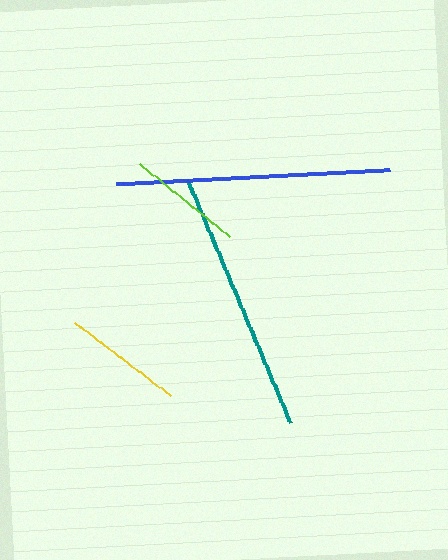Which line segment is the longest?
The blue line is the longest at approximately 274 pixels.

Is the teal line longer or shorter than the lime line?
The teal line is longer than the lime line.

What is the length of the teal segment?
The teal segment is approximately 262 pixels long.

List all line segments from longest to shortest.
From longest to shortest: blue, teal, yellow, lime.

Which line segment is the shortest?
The lime line is the shortest at approximately 115 pixels.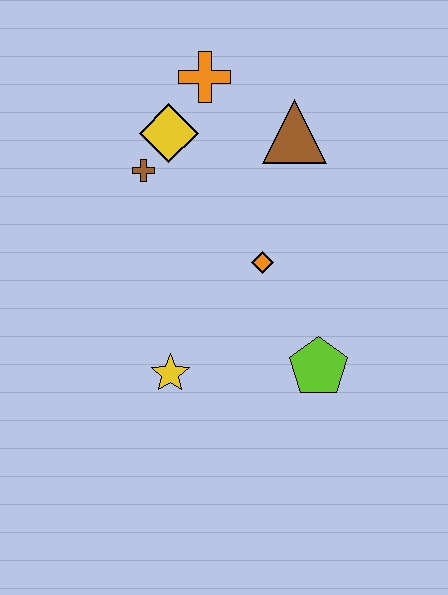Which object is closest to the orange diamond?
The lime pentagon is closest to the orange diamond.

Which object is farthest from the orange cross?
The lime pentagon is farthest from the orange cross.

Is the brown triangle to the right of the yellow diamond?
Yes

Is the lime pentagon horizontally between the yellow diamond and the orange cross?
No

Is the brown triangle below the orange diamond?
No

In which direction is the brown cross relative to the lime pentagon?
The brown cross is above the lime pentagon.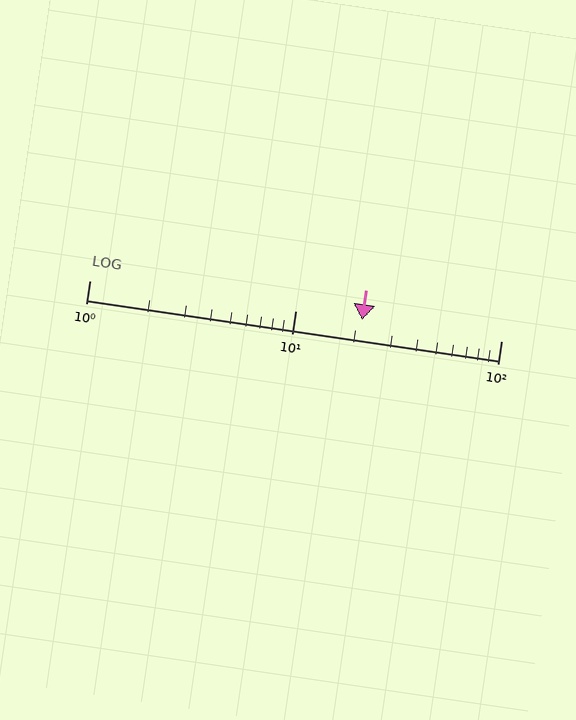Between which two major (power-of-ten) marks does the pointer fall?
The pointer is between 10 and 100.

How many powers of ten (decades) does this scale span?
The scale spans 2 decades, from 1 to 100.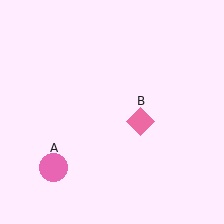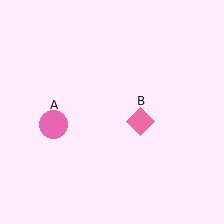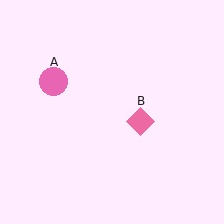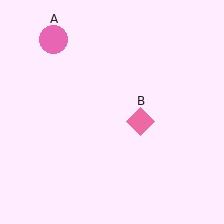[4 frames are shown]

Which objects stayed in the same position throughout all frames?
Pink diamond (object B) remained stationary.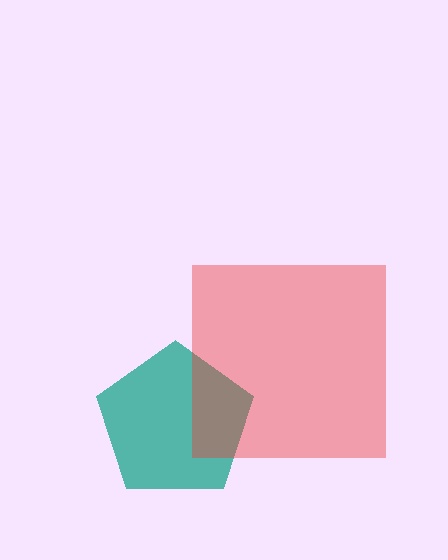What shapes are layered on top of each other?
The layered shapes are: a teal pentagon, a red square.